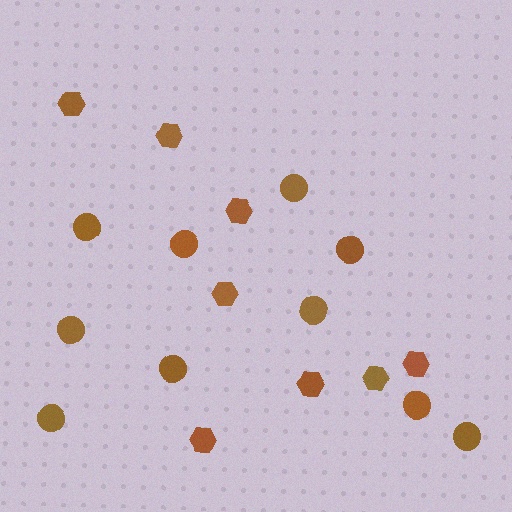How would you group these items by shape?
There are 2 groups: one group of circles (10) and one group of hexagons (8).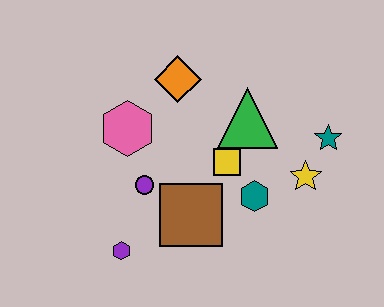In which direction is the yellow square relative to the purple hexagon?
The yellow square is to the right of the purple hexagon.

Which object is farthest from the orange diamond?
The purple hexagon is farthest from the orange diamond.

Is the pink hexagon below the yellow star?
No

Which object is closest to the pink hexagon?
The purple circle is closest to the pink hexagon.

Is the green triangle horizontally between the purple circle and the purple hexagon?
No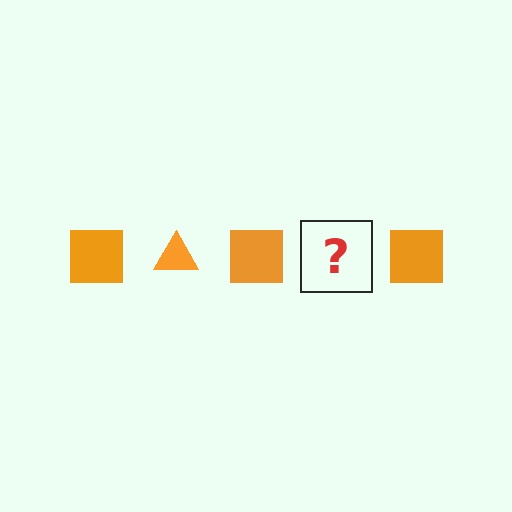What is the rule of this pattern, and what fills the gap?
The rule is that the pattern cycles through square, triangle shapes in orange. The gap should be filled with an orange triangle.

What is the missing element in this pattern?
The missing element is an orange triangle.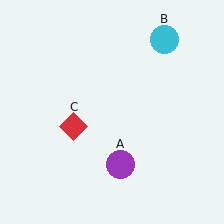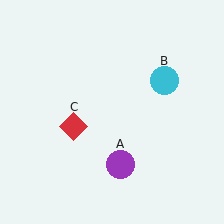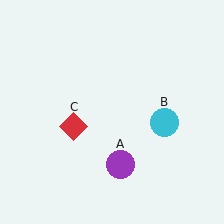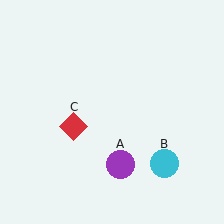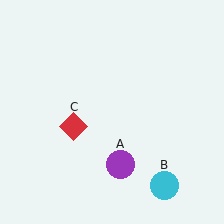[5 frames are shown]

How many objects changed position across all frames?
1 object changed position: cyan circle (object B).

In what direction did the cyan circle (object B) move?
The cyan circle (object B) moved down.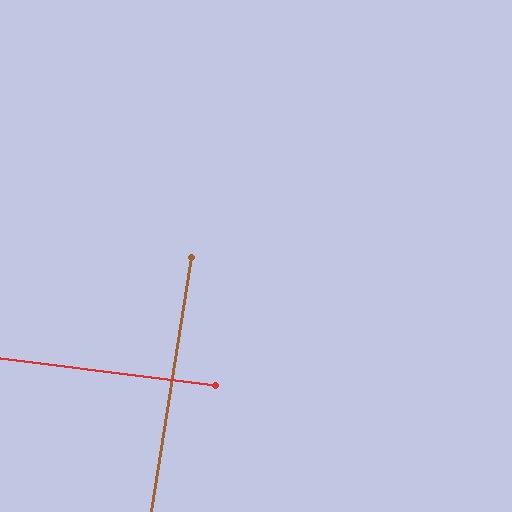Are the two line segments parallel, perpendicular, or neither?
Perpendicular — they meet at approximately 88°.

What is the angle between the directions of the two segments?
Approximately 88 degrees.